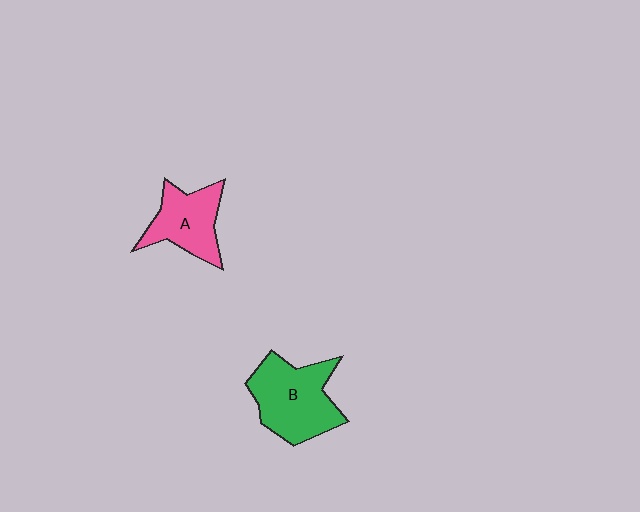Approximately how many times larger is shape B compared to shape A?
Approximately 1.4 times.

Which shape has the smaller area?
Shape A (pink).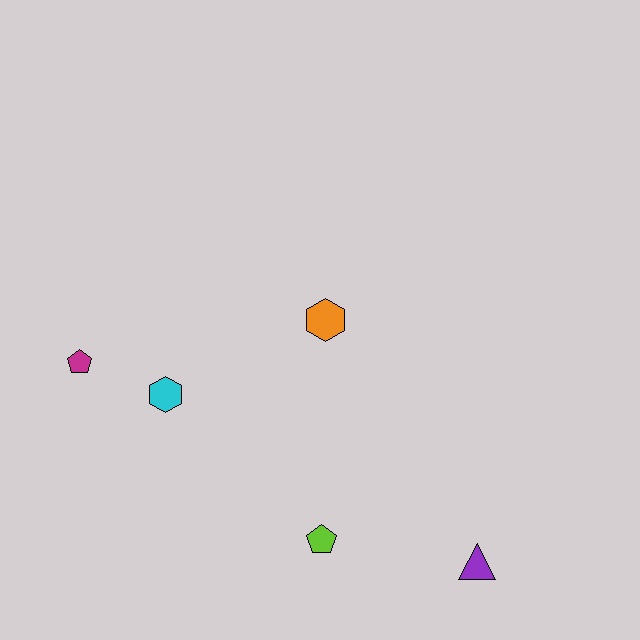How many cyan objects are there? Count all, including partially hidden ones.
There is 1 cyan object.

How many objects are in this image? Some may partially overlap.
There are 5 objects.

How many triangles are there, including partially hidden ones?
There is 1 triangle.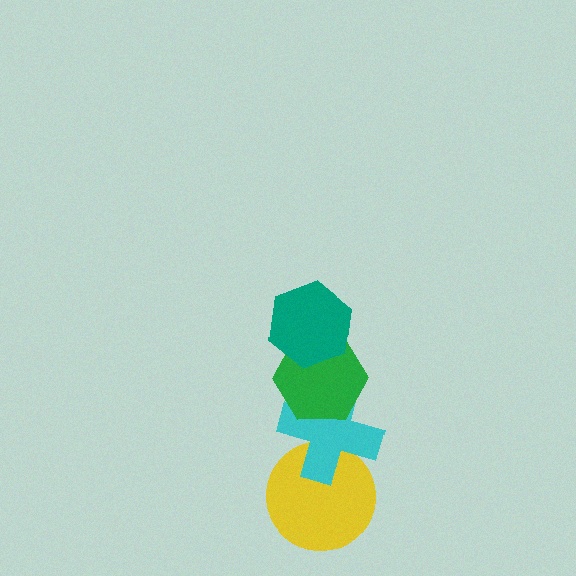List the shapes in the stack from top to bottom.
From top to bottom: the teal hexagon, the green hexagon, the cyan cross, the yellow circle.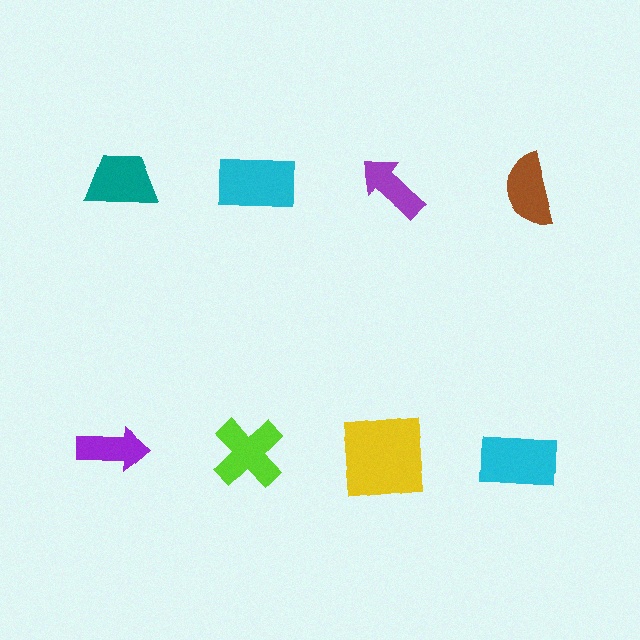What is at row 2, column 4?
A cyan rectangle.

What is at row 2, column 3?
A yellow square.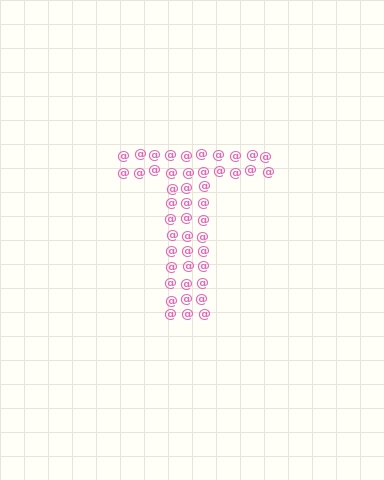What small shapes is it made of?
It is made of small at signs.